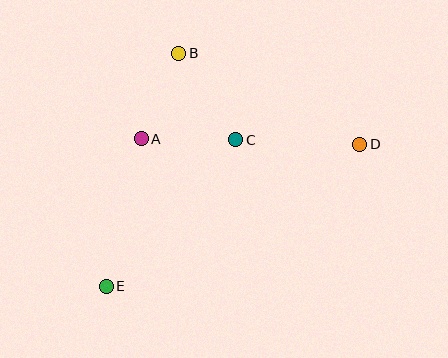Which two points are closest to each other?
Points A and B are closest to each other.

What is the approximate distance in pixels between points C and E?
The distance between C and E is approximately 196 pixels.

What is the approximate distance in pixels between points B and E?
The distance between B and E is approximately 244 pixels.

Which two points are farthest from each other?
Points D and E are farthest from each other.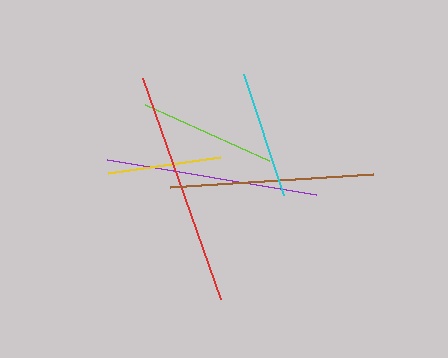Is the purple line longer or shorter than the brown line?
The purple line is longer than the brown line.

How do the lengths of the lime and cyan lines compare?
The lime and cyan lines are approximately the same length.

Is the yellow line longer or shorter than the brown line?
The brown line is longer than the yellow line.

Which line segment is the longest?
The red line is the longest at approximately 234 pixels.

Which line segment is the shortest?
The yellow line is the shortest at approximately 113 pixels.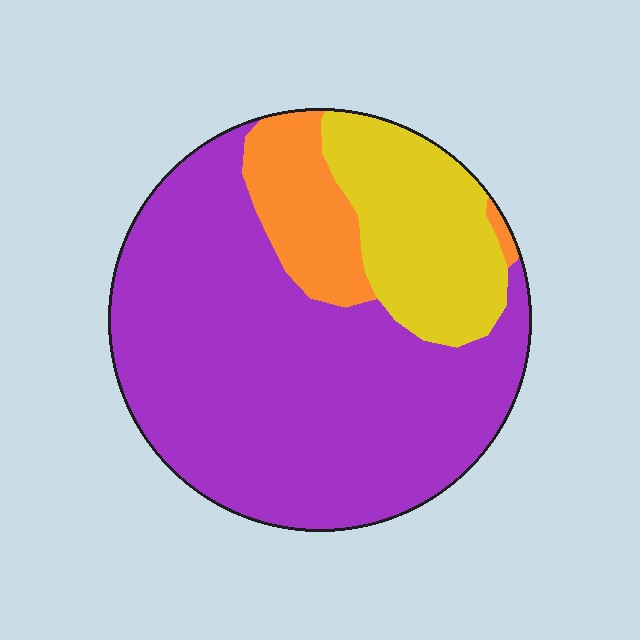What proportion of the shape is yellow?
Yellow takes up about one fifth (1/5) of the shape.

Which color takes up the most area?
Purple, at roughly 70%.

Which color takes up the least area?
Orange, at roughly 10%.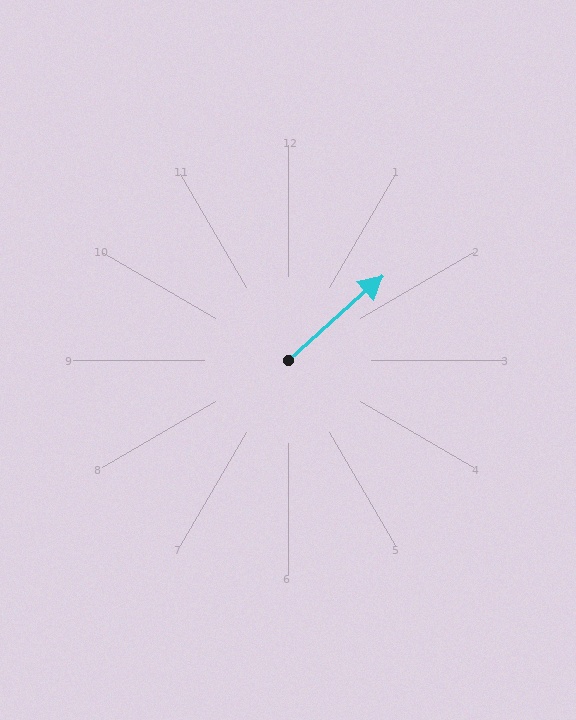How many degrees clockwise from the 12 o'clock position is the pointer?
Approximately 48 degrees.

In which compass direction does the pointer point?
Northeast.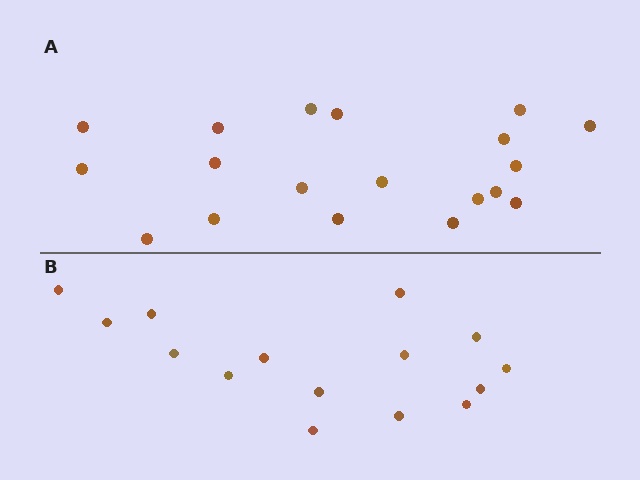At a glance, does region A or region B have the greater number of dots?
Region A (the top region) has more dots.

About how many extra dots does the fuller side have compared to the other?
Region A has about 4 more dots than region B.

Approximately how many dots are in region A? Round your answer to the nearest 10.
About 20 dots. (The exact count is 19, which rounds to 20.)